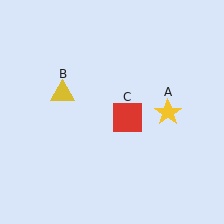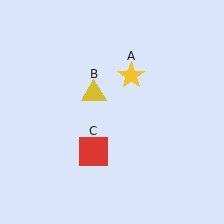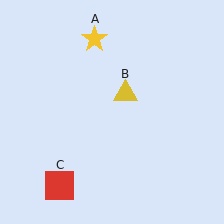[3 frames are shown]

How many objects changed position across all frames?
3 objects changed position: yellow star (object A), yellow triangle (object B), red square (object C).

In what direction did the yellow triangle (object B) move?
The yellow triangle (object B) moved right.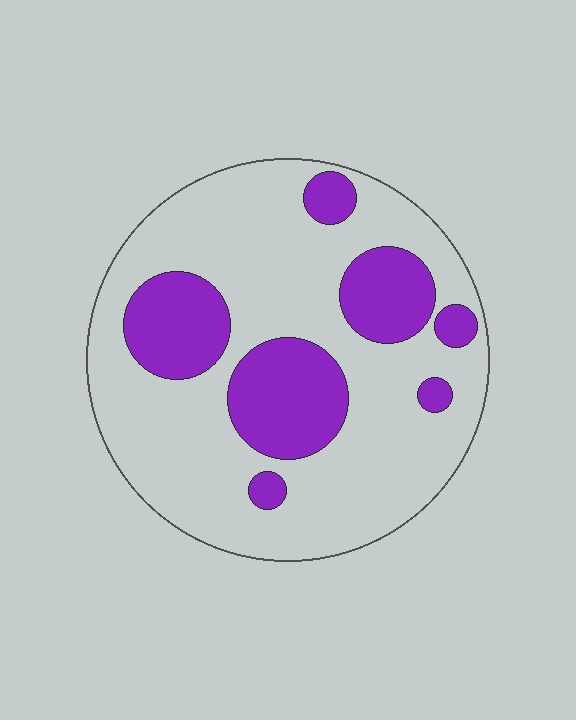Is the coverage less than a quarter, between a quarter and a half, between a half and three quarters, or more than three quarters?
Between a quarter and a half.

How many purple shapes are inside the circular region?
7.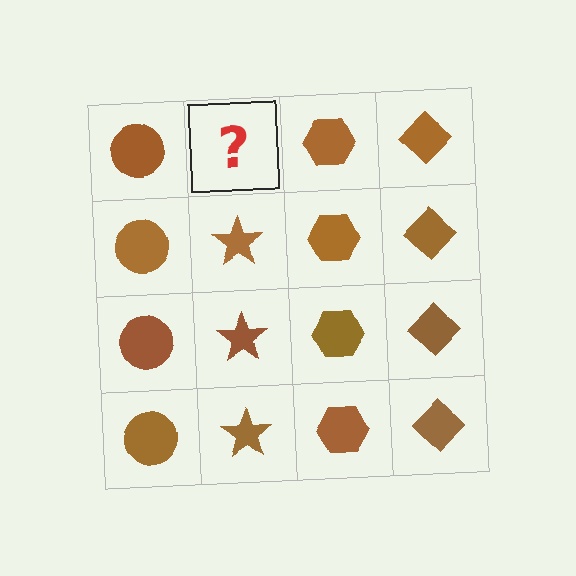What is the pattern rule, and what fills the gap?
The rule is that each column has a consistent shape. The gap should be filled with a brown star.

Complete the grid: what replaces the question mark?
The question mark should be replaced with a brown star.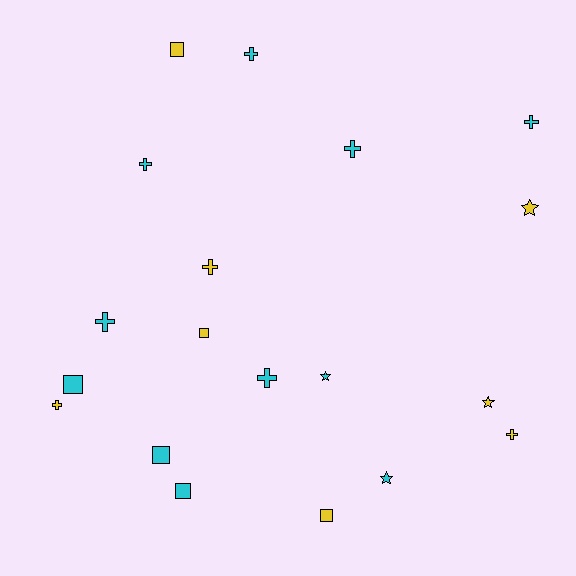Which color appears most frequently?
Cyan, with 11 objects.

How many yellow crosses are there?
There are 3 yellow crosses.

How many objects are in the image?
There are 19 objects.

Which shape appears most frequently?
Cross, with 9 objects.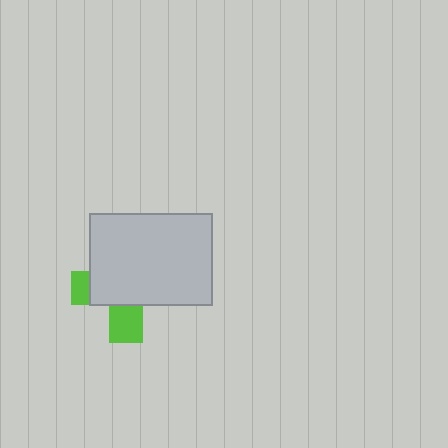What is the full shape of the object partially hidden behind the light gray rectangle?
The partially hidden object is a lime cross.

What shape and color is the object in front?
The object in front is a light gray rectangle.